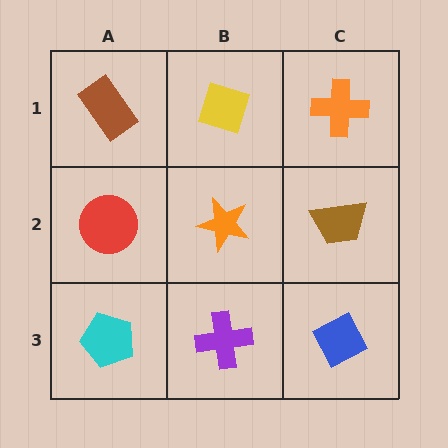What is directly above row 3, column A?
A red circle.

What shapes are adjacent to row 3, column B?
An orange star (row 2, column B), a cyan pentagon (row 3, column A), a blue diamond (row 3, column C).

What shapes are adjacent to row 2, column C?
An orange cross (row 1, column C), a blue diamond (row 3, column C), an orange star (row 2, column B).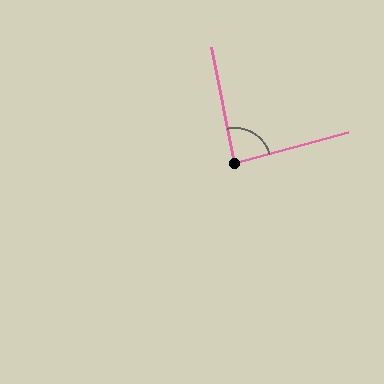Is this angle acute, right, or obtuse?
It is approximately a right angle.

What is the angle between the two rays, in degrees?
Approximately 86 degrees.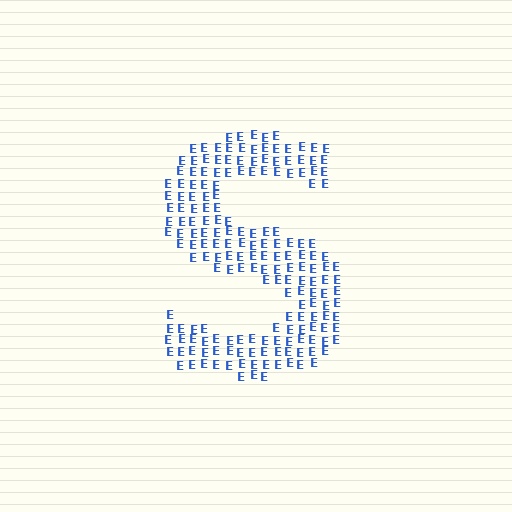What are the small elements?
The small elements are letter E's.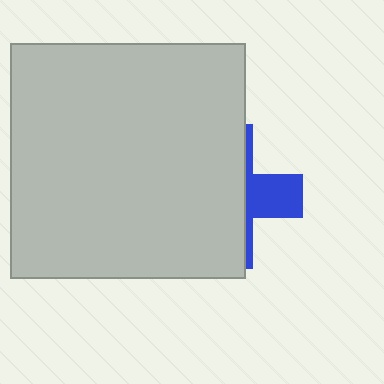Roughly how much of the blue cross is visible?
A small part of it is visible (roughly 31%).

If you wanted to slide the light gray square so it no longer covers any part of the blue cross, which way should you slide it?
Slide it left — that is the most direct way to separate the two shapes.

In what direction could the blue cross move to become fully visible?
The blue cross could move right. That would shift it out from behind the light gray square entirely.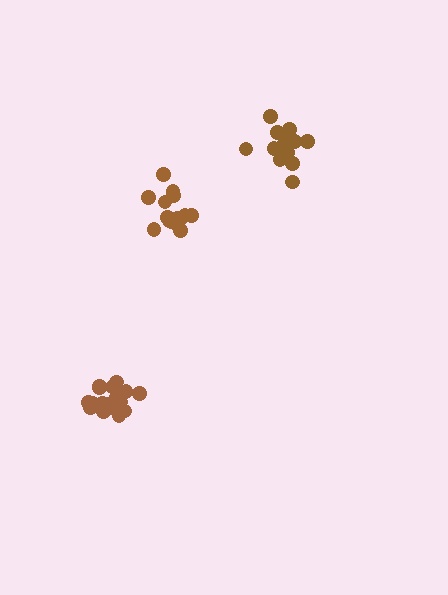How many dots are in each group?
Group 1: 17 dots, Group 2: 16 dots, Group 3: 16 dots (49 total).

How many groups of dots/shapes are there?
There are 3 groups.